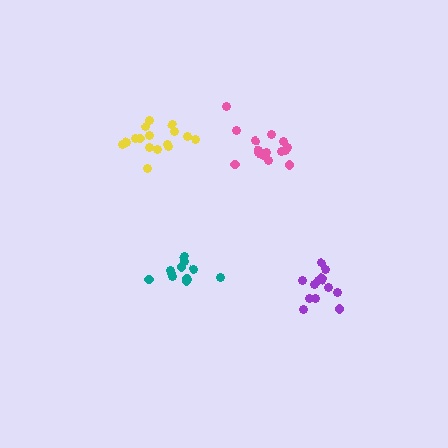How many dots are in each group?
Group 1: 13 dots, Group 2: 11 dots, Group 3: 16 dots, Group 4: 15 dots (55 total).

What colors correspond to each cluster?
The clusters are colored: purple, teal, yellow, pink.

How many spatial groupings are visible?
There are 4 spatial groupings.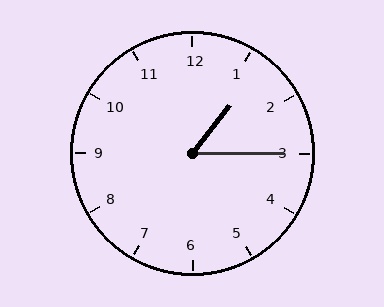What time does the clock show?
1:15.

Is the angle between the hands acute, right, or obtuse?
It is acute.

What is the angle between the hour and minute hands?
Approximately 52 degrees.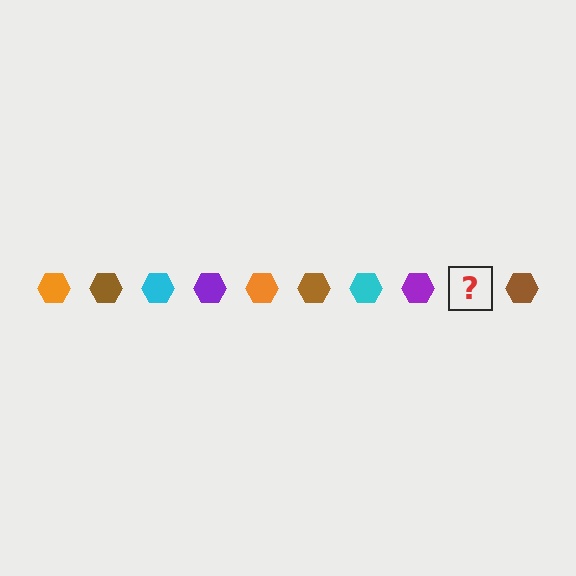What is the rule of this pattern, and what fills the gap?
The rule is that the pattern cycles through orange, brown, cyan, purple hexagons. The gap should be filled with an orange hexagon.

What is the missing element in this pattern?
The missing element is an orange hexagon.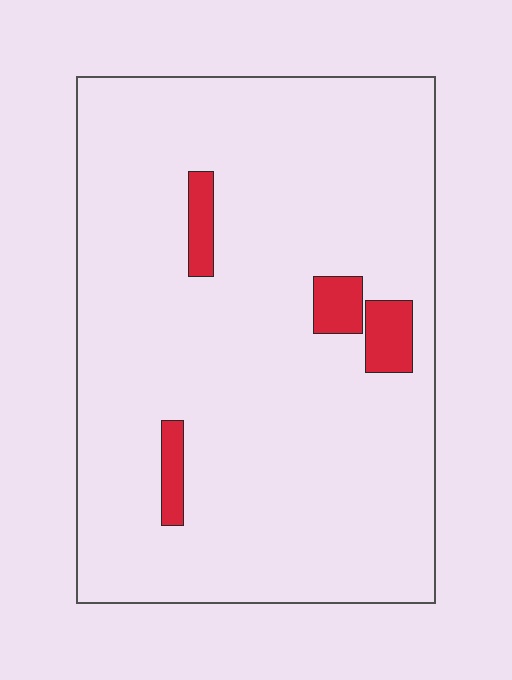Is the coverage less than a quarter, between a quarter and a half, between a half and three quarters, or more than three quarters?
Less than a quarter.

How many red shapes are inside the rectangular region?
4.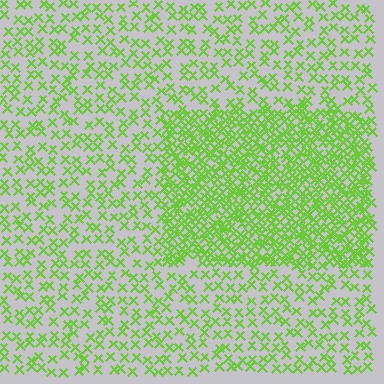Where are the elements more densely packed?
The elements are more densely packed inside the rectangle boundary.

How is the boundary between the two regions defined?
The boundary is defined by a change in element density (approximately 2.5x ratio). All elements are the same color, size, and shape.